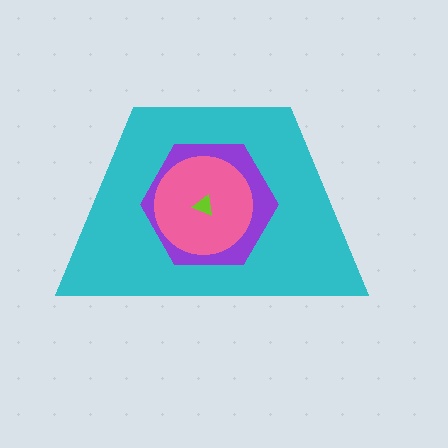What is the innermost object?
The lime triangle.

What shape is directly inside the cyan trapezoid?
The purple hexagon.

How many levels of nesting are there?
4.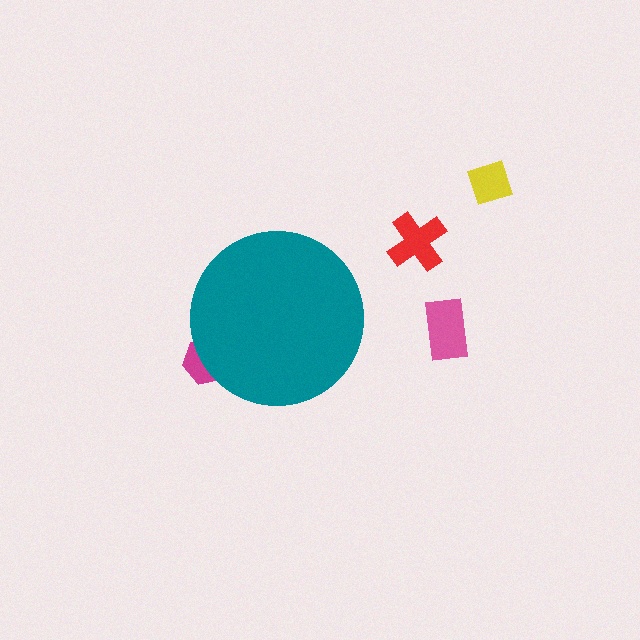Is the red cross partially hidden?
No, the red cross is fully visible.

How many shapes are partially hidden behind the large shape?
1 shape is partially hidden.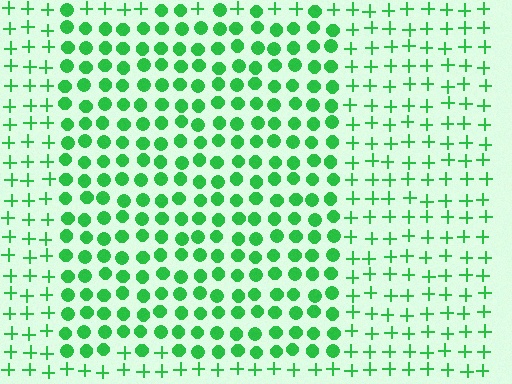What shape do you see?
I see a rectangle.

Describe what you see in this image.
The image is filled with small green elements arranged in a uniform grid. A rectangle-shaped region contains circles, while the surrounding area contains plus signs. The boundary is defined purely by the change in element shape.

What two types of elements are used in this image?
The image uses circles inside the rectangle region and plus signs outside it.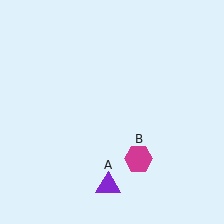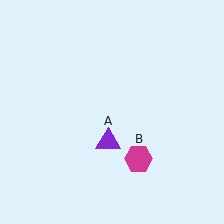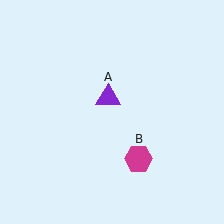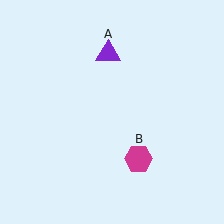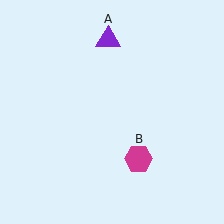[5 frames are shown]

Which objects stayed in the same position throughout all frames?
Magenta hexagon (object B) remained stationary.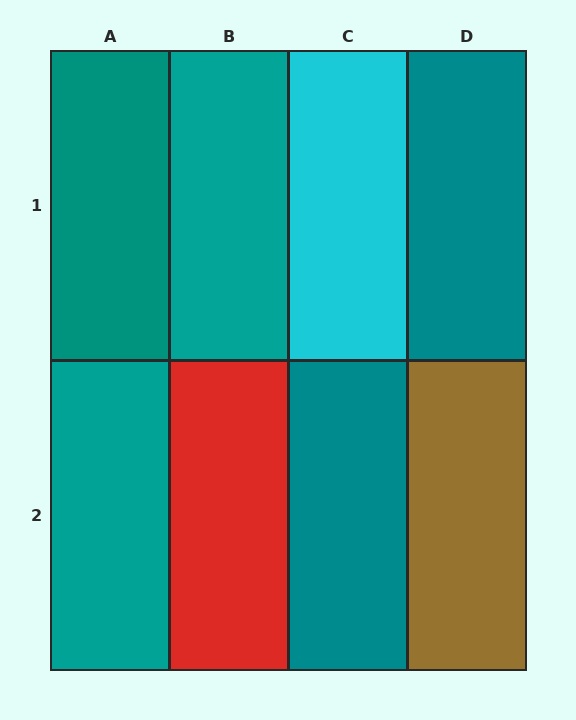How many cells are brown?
1 cell is brown.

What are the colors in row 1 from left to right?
Teal, teal, cyan, teal.